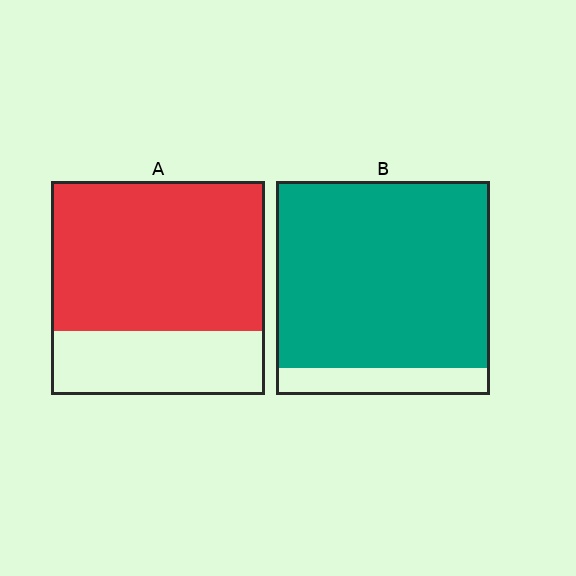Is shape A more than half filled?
Yes.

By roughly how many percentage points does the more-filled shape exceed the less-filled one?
By roughly 15 percentage points (B over A).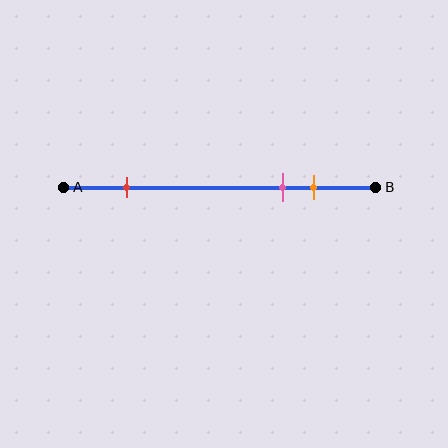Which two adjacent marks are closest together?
The pink and orange marks are the closest adjacent pair.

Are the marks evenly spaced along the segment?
No, the marks are not evenly spaced.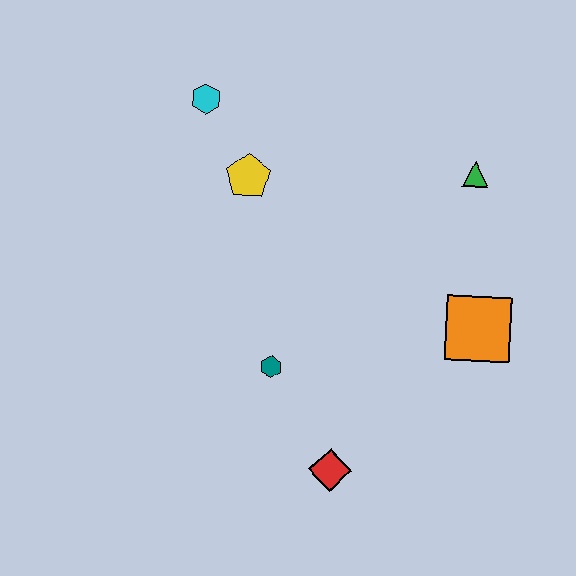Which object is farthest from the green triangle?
The red diamond is farthest from the green triangle.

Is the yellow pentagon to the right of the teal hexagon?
No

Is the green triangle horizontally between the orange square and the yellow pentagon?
Yes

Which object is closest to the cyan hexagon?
The yellow pentagon is closest to the cyan hexagon.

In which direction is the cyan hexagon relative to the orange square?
The cyan hexagon is to the left of the orange square.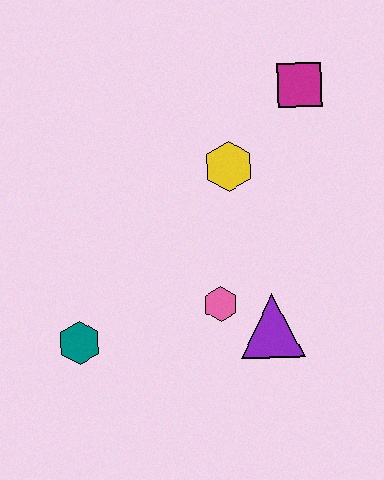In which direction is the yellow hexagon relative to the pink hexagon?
The yellow hexagon is above the pink hexagon.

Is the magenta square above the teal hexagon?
Yes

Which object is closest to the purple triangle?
The pink hexagon is closest to the purple triangle.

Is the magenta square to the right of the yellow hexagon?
Yes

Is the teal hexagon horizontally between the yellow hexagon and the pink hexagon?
No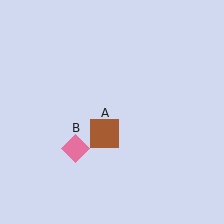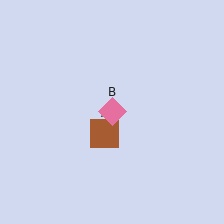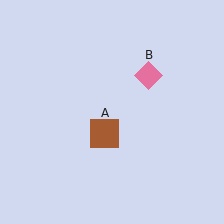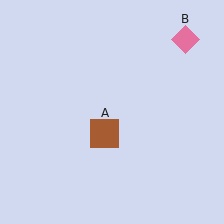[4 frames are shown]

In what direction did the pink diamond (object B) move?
The pink diamond (object B) moved up and to the right.